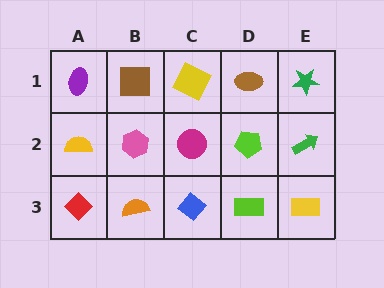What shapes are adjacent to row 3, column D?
A lime pentagon (row 2, column D), a blue diamond (row 3, column C), a yellow rectangle (row 3, column E).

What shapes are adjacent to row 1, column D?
A lime pentagon (row 2, column D), a yellow square (row 1, column C), a green star (row 1, column E).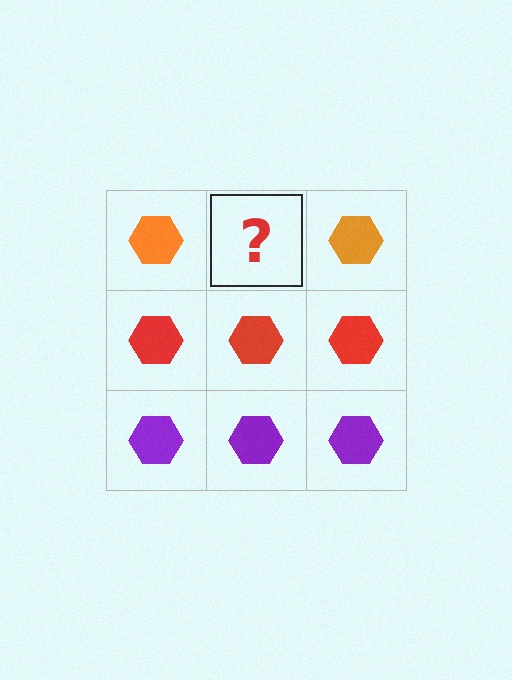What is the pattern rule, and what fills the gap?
The rule is that each row has a consistent color. The gap should be filled with an orange hexagon.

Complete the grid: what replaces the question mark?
The question mark should be replaced with an orange hexagon.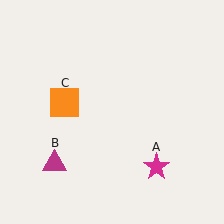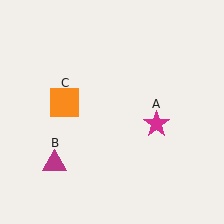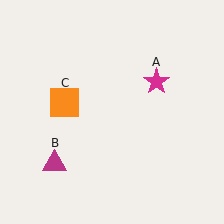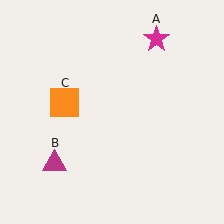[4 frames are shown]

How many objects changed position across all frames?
1 object changed position: magenta star (object A).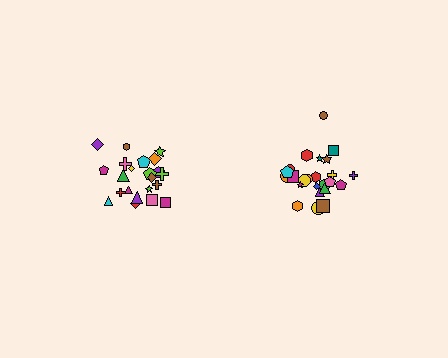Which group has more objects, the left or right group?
The right group.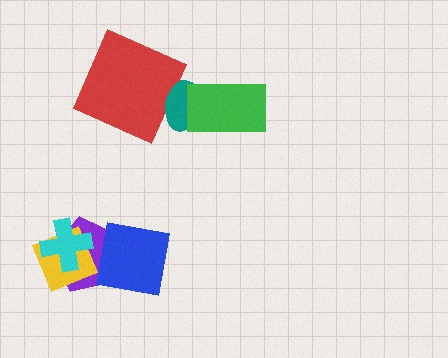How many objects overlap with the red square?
1 object overlaps with the red square.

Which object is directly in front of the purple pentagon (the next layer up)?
The yellow square is directly in front of the purple pentagon.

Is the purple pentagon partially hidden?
Yes, it is partially covered by another shape.